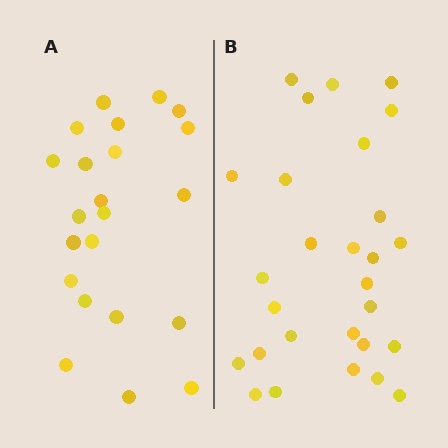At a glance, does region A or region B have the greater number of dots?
Region B (the right region) has more dots.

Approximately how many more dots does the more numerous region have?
Region B has about 6 more dots than region A.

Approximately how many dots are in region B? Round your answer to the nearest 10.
About 30 dots. (The exact count is 28, which rounds to 30.)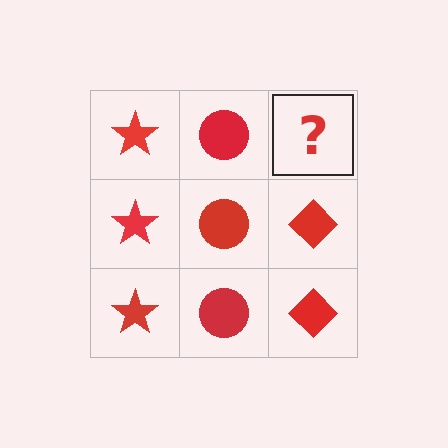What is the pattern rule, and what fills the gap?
The rule is that each column has a consistent shape. The gap should be filled with a red diamond.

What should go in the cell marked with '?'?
The missing cell should contain a red diamond.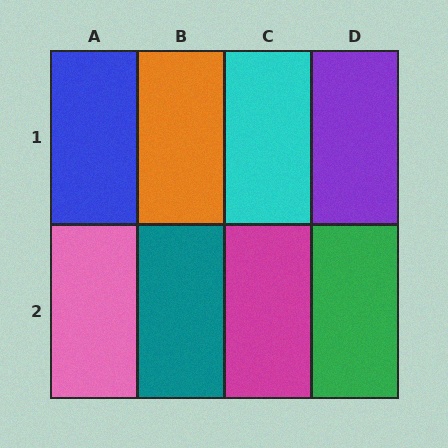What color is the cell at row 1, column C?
Cyan.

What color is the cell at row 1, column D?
Purple.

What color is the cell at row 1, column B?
Orange.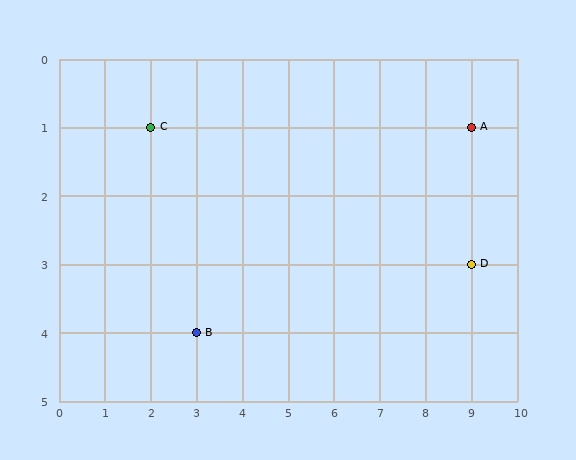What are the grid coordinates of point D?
Point D is at grid coordinates (9, 3).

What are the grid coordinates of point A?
Point A is at grid coordinates (9, 1).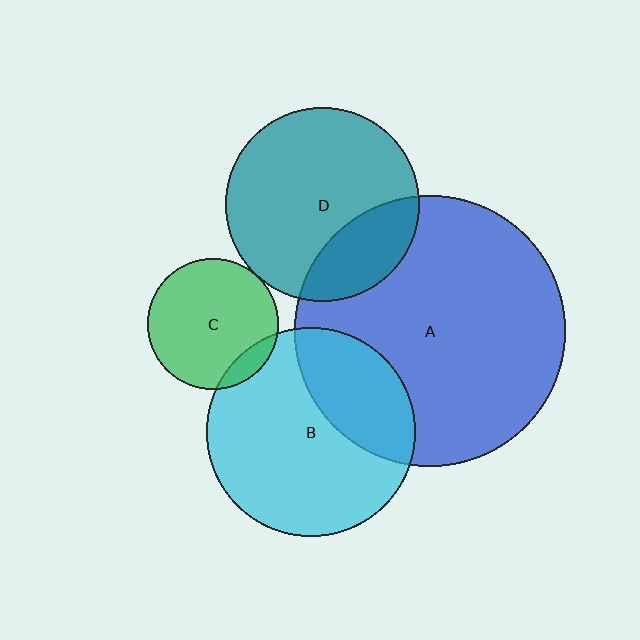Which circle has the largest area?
Circle A (blue).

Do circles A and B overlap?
Yes.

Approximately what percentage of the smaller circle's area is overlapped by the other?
Approximately 30%.